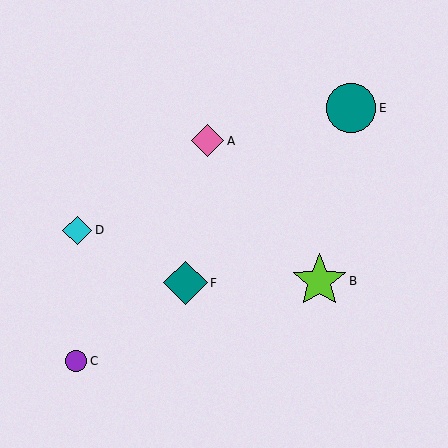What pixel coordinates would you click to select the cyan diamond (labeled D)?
Click at (77, 230) to select the cyan diamond D.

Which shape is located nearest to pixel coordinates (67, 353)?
The purple circle (labeled C) at (76, 361) is nearest to that location.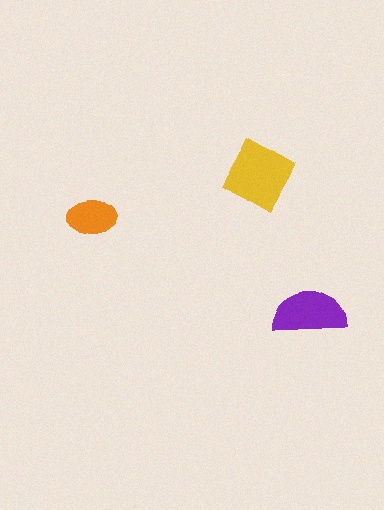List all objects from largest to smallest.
The yellow square, the purple semicircle, the orange ellipse.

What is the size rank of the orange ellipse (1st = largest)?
3rd.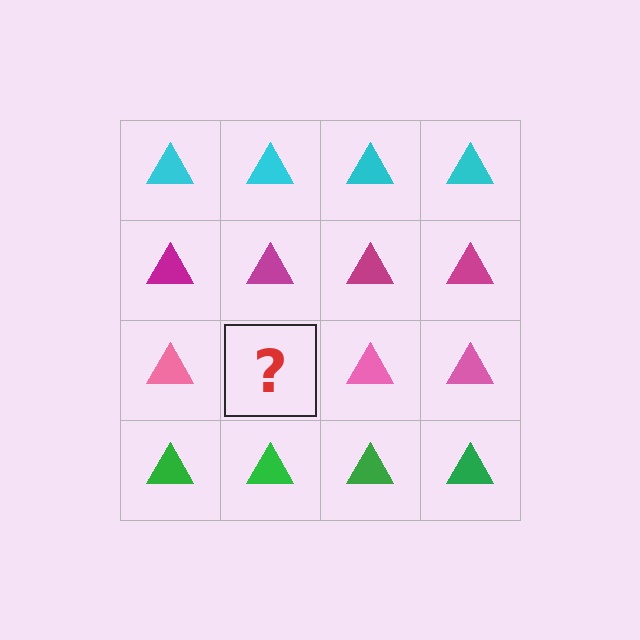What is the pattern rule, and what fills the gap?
The rule is that each row has a consistent color. The gap should be filled with a pink triangle.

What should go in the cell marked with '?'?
The missing cell should contain a pink triangle.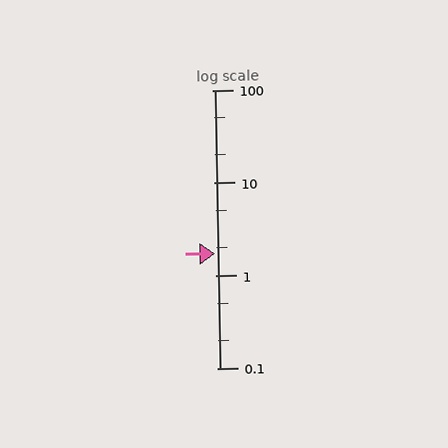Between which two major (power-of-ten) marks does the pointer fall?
The pointer is between 1 and 10.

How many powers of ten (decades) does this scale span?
The scale spans 3 decades, from 0.1 to 100.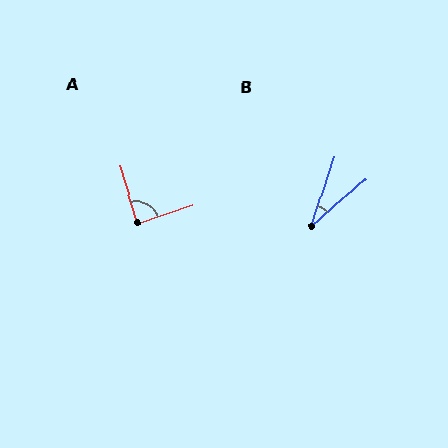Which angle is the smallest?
B, at approximately 30 degrees.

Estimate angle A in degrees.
Approximately 89 degrees.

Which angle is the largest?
A, at approximately 89 degrees.